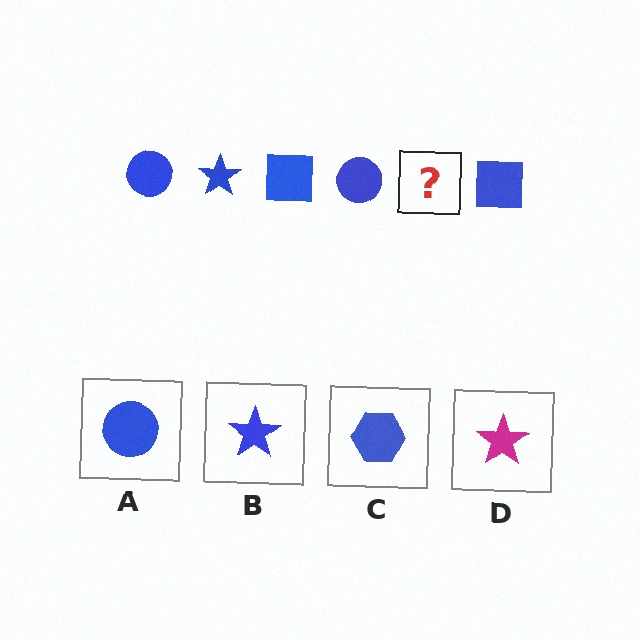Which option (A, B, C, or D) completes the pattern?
B.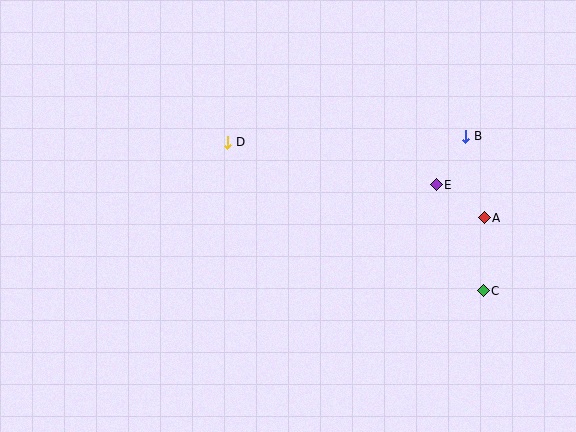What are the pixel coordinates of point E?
Point E is at (436, 185).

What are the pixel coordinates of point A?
Point A is at (484, 218).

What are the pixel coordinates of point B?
Point B is at (466, 136).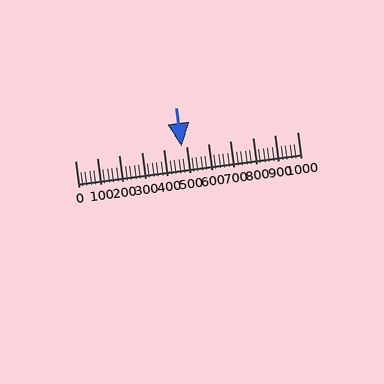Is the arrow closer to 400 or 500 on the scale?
The arrow is closer to 500.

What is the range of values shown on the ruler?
The ruler shows values from 0 to 1000.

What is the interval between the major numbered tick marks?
The major tick marks are spaced 100 units apart.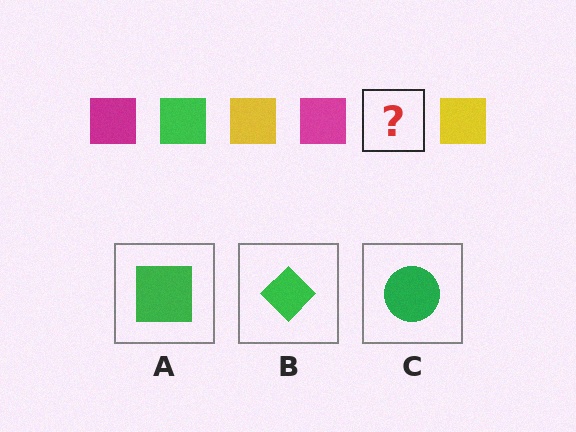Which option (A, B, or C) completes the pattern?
A.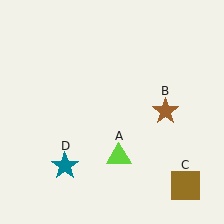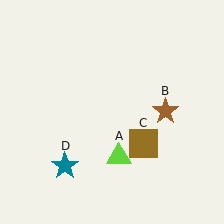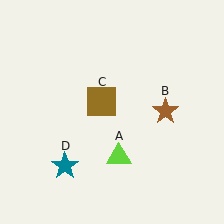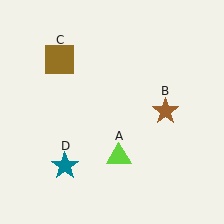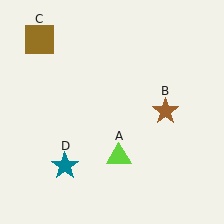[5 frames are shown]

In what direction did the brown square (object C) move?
The brown square (object C) moved up and to the left.